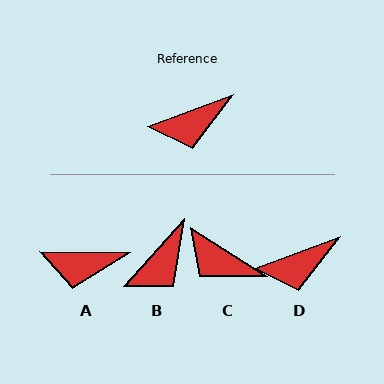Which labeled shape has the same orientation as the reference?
D.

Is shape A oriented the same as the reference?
No, it is off by about 21 degrees.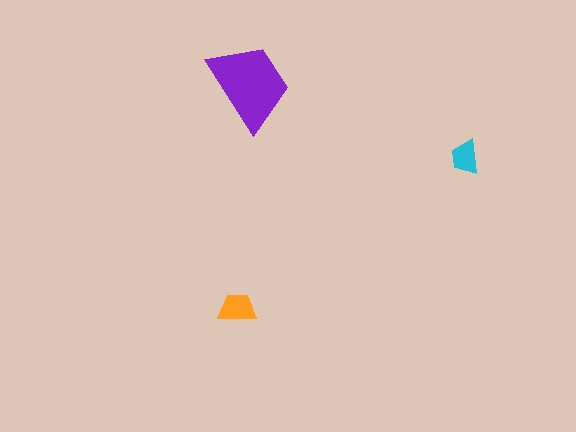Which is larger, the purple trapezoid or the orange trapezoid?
The purple one.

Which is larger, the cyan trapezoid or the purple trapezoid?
The purple one.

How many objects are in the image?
There are 3 objects in the image.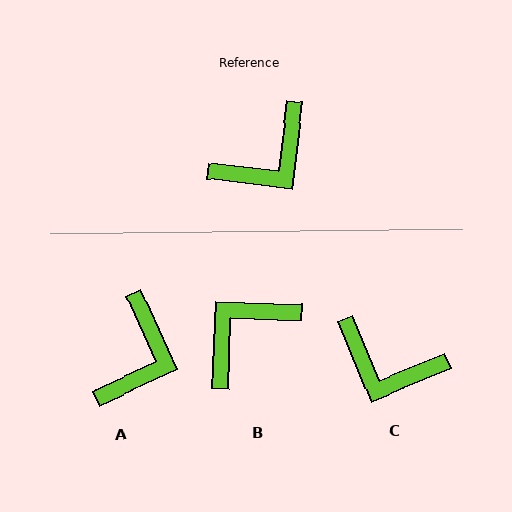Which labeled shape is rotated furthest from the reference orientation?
B, about 175 degrees away.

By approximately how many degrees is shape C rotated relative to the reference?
Approximately 61 degrees clockwise.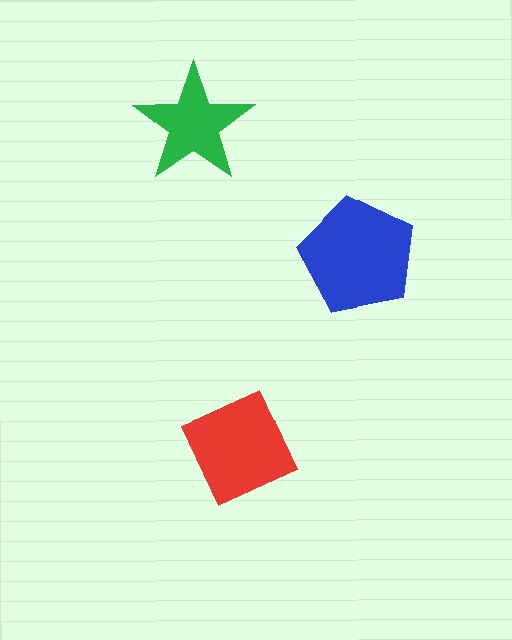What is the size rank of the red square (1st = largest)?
2nd.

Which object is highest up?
The green star is topmost.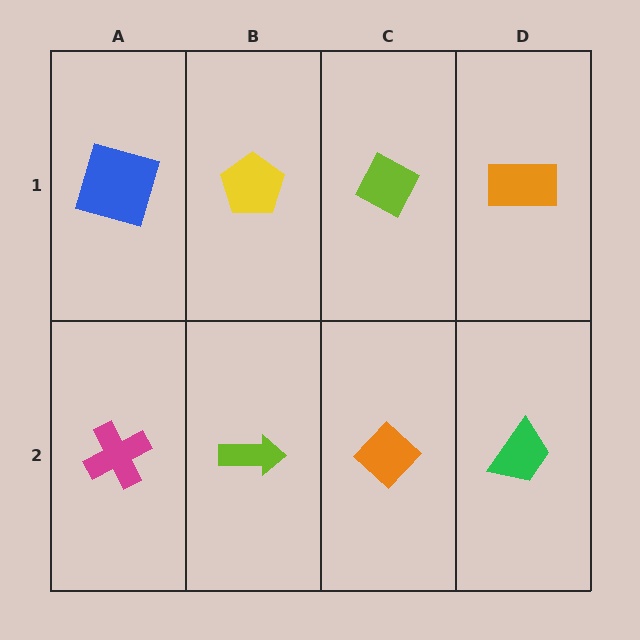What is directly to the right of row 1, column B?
A lime diamond.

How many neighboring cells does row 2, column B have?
3.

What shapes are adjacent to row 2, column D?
An orange rectangle (row 1, column D), an orange diamond (row 2, column C).